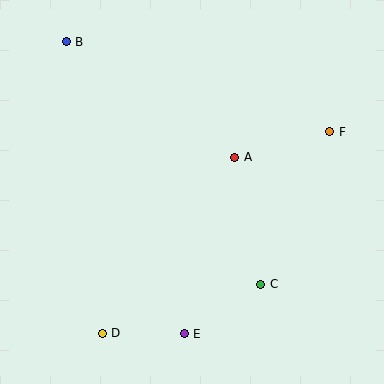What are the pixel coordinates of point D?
Point D is at (102, 333).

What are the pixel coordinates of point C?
Point C is at (261, 284).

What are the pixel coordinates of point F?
Point F is at (330, 132).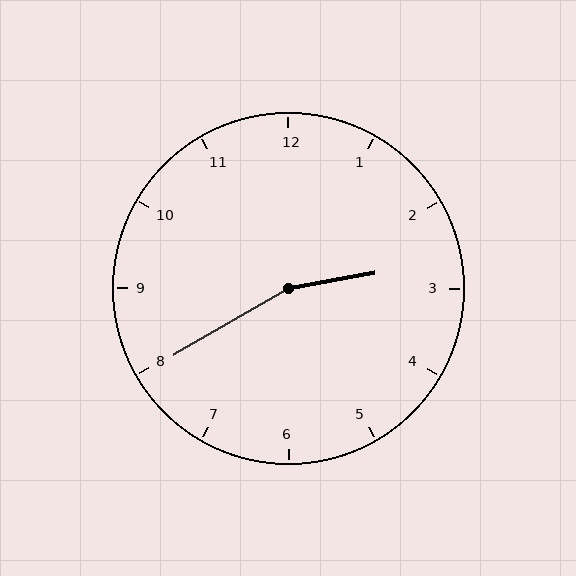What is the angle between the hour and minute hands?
Approximately 160 degrees.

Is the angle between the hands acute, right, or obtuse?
It is obtuse.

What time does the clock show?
2:40.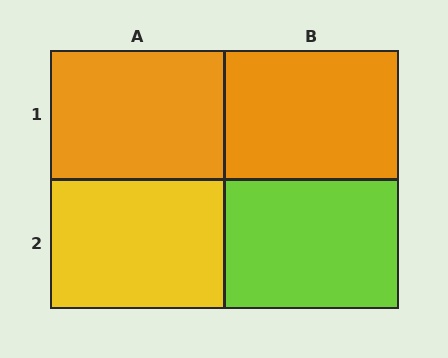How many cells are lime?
1 cell is lime.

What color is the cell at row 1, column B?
Orange.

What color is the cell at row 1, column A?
Orange.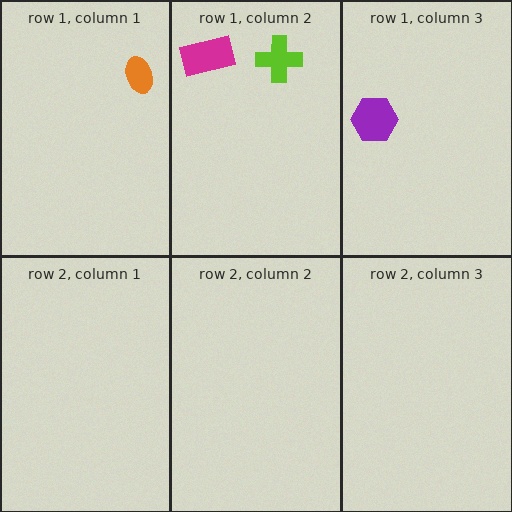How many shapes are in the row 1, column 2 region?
2.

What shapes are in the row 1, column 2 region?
The lime cross, the magenta rectangle.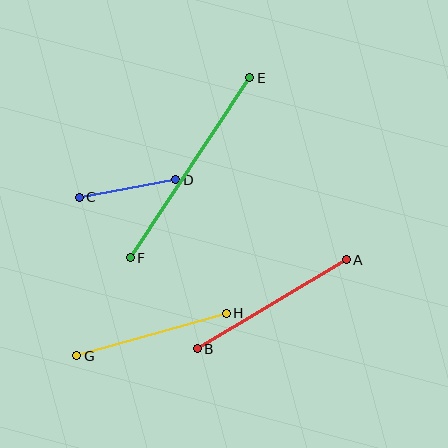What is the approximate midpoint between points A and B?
The midpoint is at approximately (272, 304) pixels.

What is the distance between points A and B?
The distance is approximately 174 pixels.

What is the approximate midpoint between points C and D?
The midpoint is at approximately (128, 188) pixels.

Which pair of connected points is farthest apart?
Points E and F are farthest apart.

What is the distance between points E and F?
The distance is approximately 216 pixels.